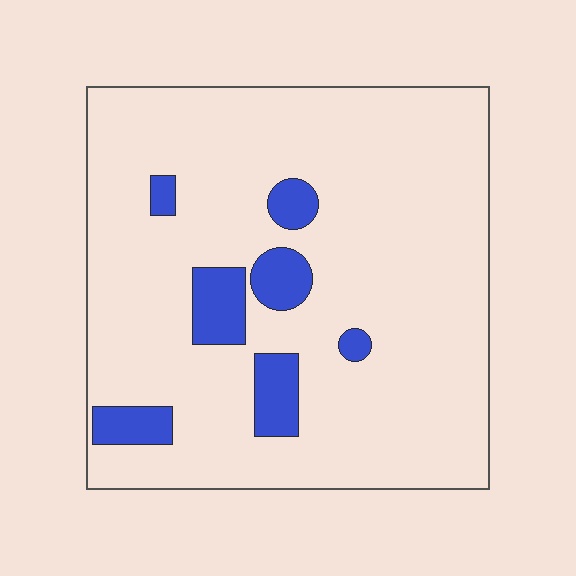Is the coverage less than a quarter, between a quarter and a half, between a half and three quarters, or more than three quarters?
Less than a quarter.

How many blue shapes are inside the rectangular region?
7.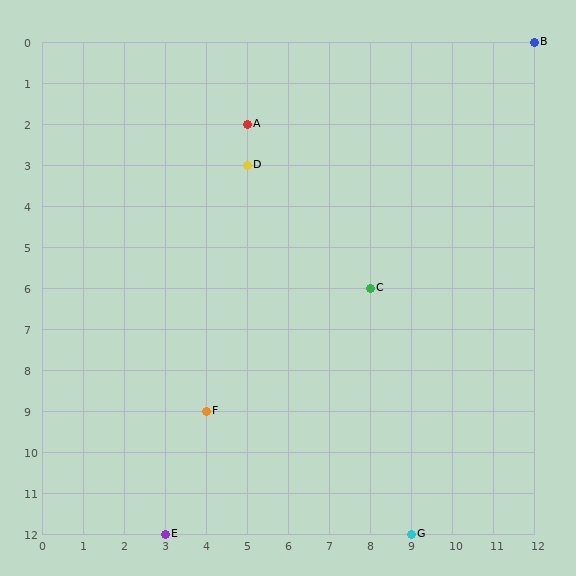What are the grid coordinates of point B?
Point B is at grid coordinates (12, 0).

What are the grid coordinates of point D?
Point D is at grid coordinates (5, 3).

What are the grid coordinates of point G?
Point G is at grid coordinates (9, 12).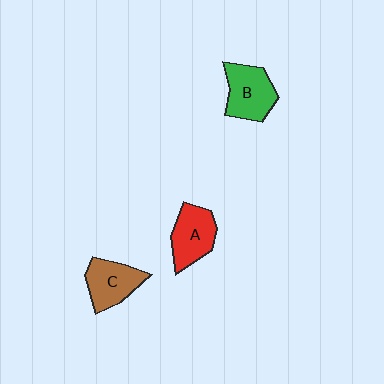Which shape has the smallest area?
Shape C (brown).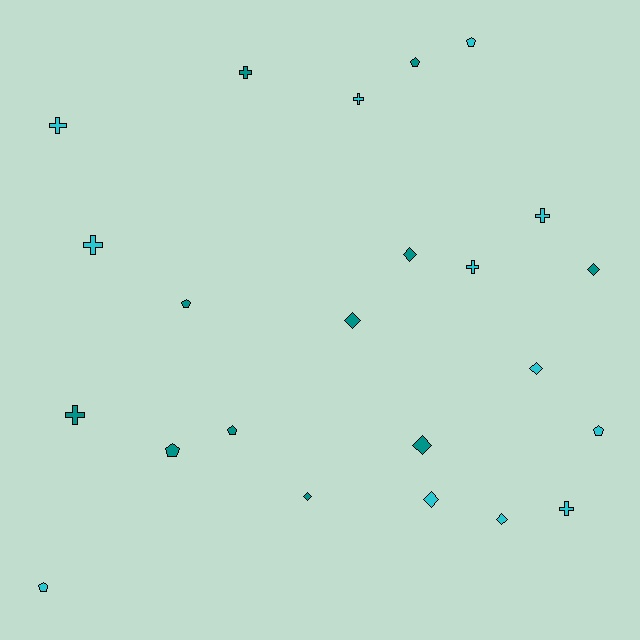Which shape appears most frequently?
Diamond, with 8 objects.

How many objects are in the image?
There are 23 objects.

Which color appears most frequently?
Cyan, with 12 objects.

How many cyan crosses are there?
There are 6 cyan crosses.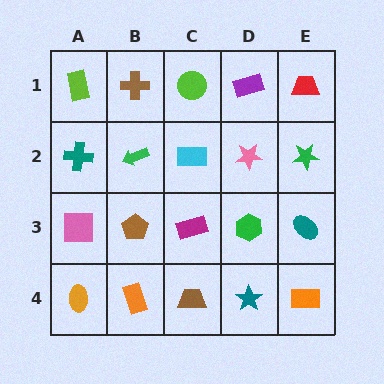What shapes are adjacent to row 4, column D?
A green hexagon (row 3, column D), a brown trapezoid (row 4, column C), an orange rectangle (row 4, column E).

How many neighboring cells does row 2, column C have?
4.